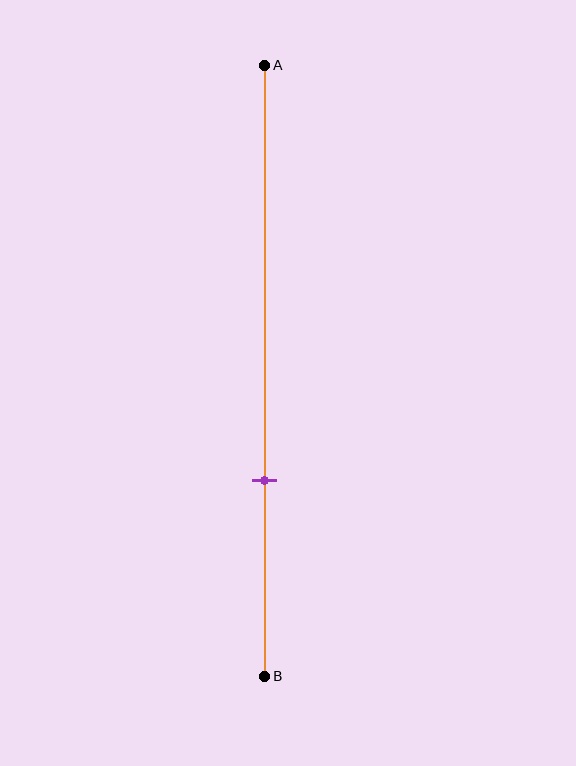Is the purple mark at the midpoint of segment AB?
No, the mark is at about 70% from A, not at the 50% midpoint.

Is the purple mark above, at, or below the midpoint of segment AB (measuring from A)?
The purple mark is below the midpoint of segment AB.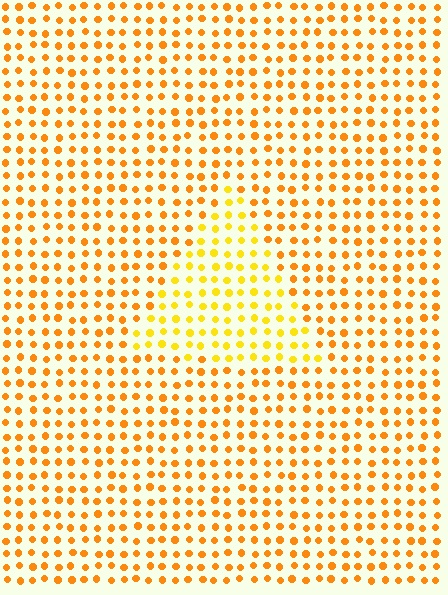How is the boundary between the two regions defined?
The boundary is defined purely by a slight shift in hue (about 23 degrees). Spacing, size, and orientation are identical on both sides.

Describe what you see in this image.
The image is filled with small orange elements in a uniform arrangement. A triangle-shaped region is visible where the elements are tinted to a slightly different hue, forming a subtle color boundary.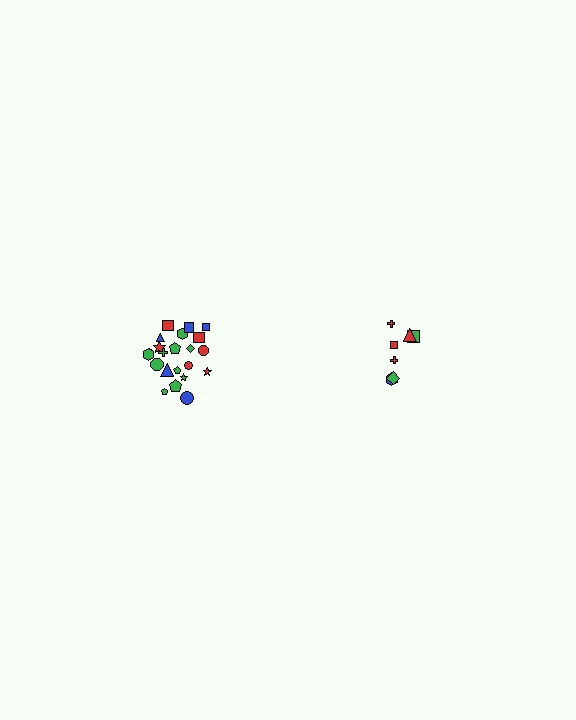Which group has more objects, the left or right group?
The left group.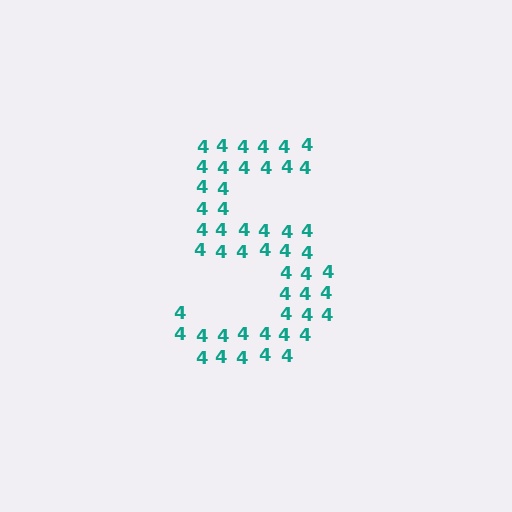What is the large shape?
The large shape is the digit 5.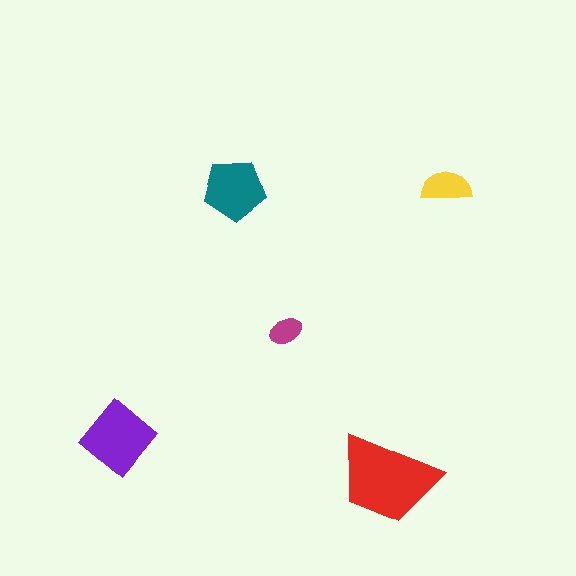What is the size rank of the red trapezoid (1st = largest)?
1st.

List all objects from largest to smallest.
The red trapezoid, the purple diamond, the teal pentagon, the yellow semicircle, the magenta ellipse.